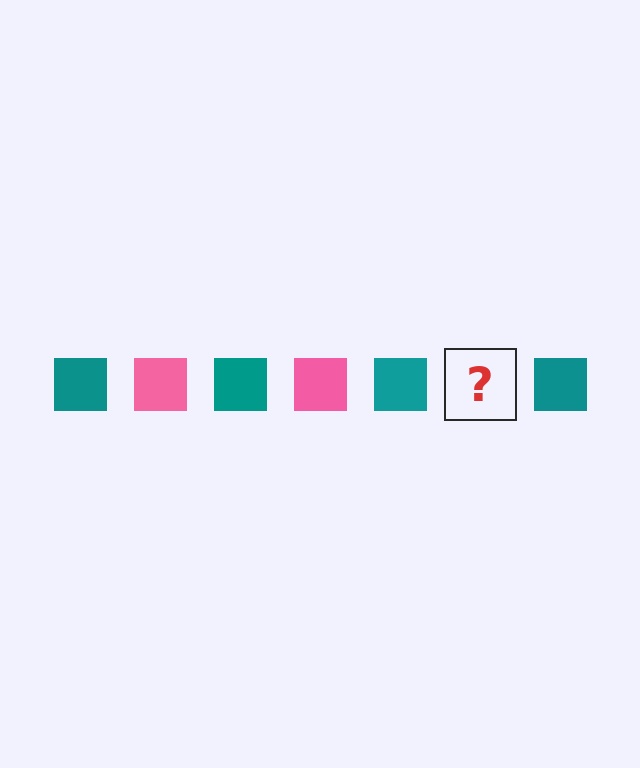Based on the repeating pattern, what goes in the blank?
The blank should be a pink square.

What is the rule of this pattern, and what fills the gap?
The rule is that the pattern cycles through teal, pink squares. The gap should be filled with a pink square.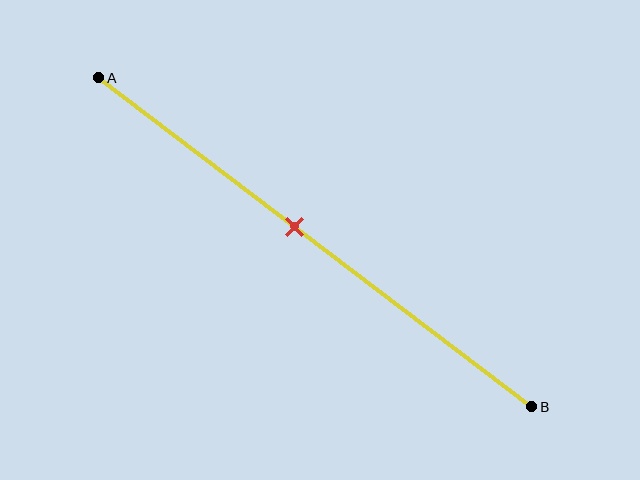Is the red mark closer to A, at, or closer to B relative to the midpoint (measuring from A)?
The red mark is closer to point A than the midpoint of segment AB.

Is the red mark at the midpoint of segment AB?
No, the mark is at about 45% from A, not at the 50% midpoint.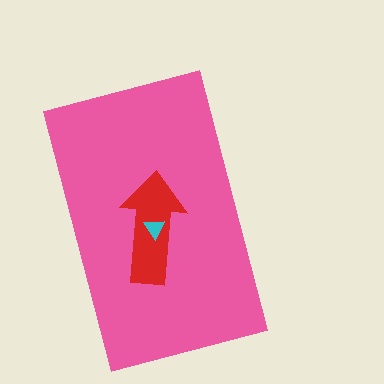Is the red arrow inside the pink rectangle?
Yes.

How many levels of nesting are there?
3.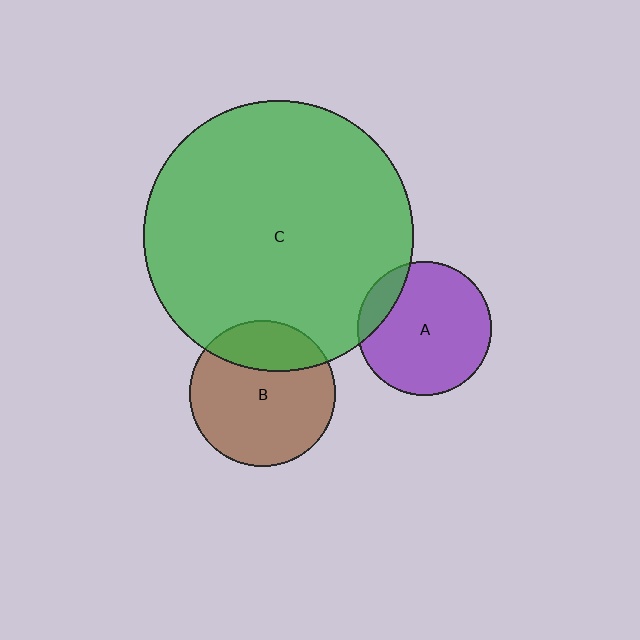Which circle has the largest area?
Circle C (green).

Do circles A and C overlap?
Yes.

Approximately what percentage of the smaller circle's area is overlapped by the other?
Approximately 15%.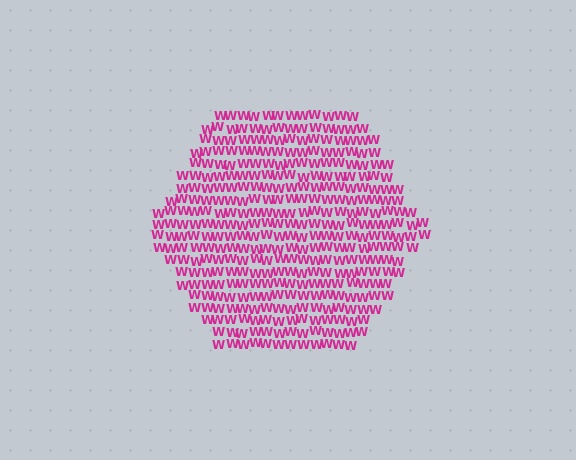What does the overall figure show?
The overall figure shows a hexagon.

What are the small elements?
The small elements are letter W's.